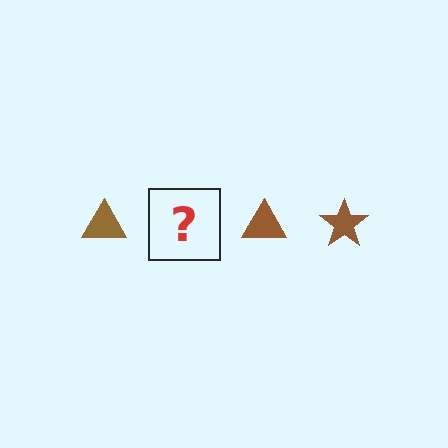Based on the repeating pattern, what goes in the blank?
The blank should be a brown star.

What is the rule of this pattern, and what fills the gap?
The rule is that the pattern cycles through triangle, star shapes in brown. The gap should be filled with a brown star.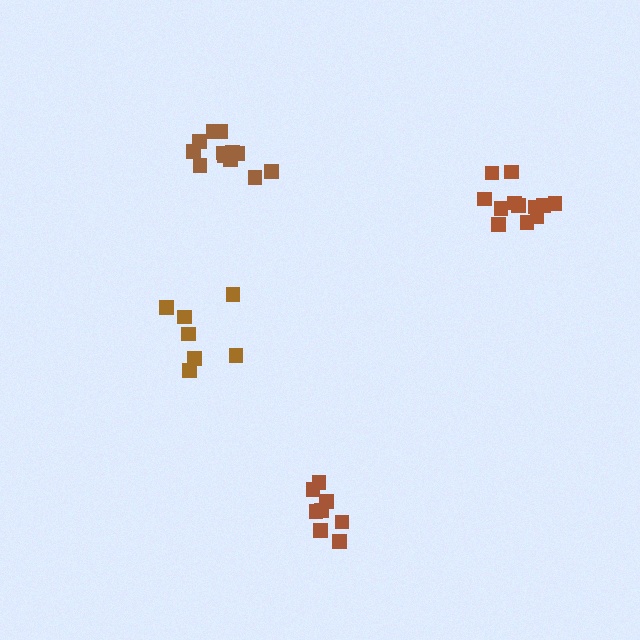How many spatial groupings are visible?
There are 4 spatial groupings.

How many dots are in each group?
Group 1: 8 dots, Group 2: 12 dots, Group 3: 12 dots, Group 4: 7 dots (39 total).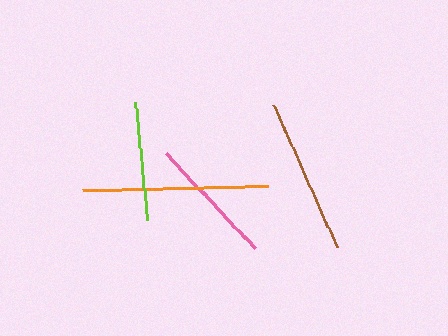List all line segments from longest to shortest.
From longest to shortest: orange, brown, pink, lime.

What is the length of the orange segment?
The orange segment is approximately 186 pixels long.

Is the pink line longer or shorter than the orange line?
The orange line is longer than the pink line.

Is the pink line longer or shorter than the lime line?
The pink line is longer than the lime line.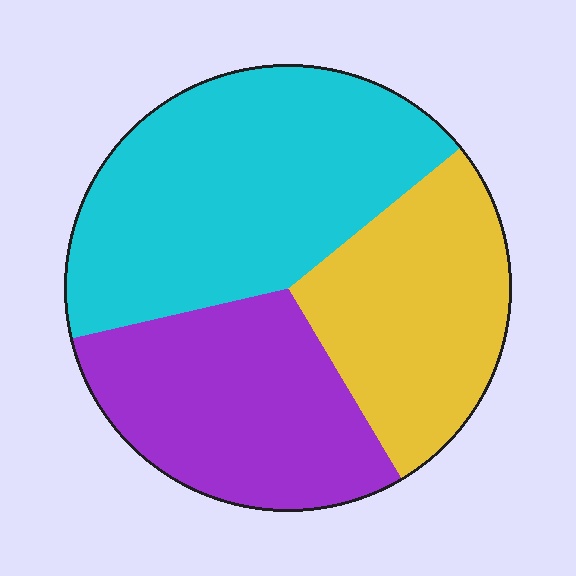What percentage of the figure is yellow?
Yellow covers 27% of the figure.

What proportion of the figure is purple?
Purple covers 30% of the figure.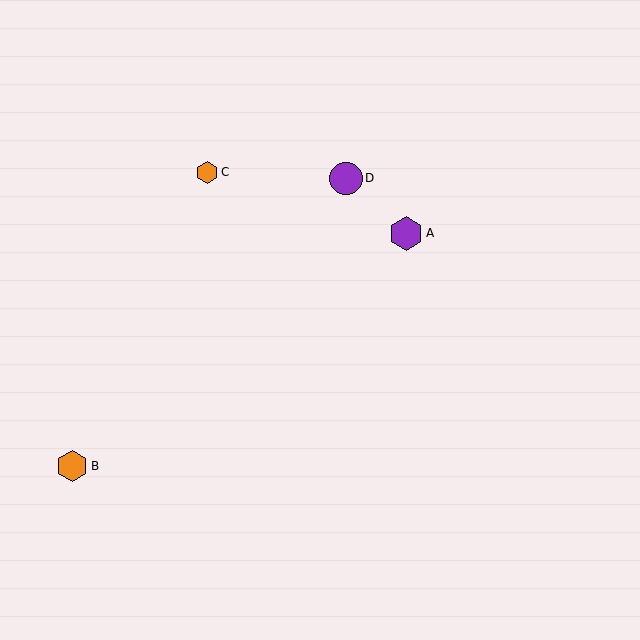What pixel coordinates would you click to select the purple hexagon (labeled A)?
Click at (406, 233) to select the purple hexagon A.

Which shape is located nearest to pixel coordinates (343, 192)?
The purple circle (labeled D) at (346, 178) is nearest to that location.